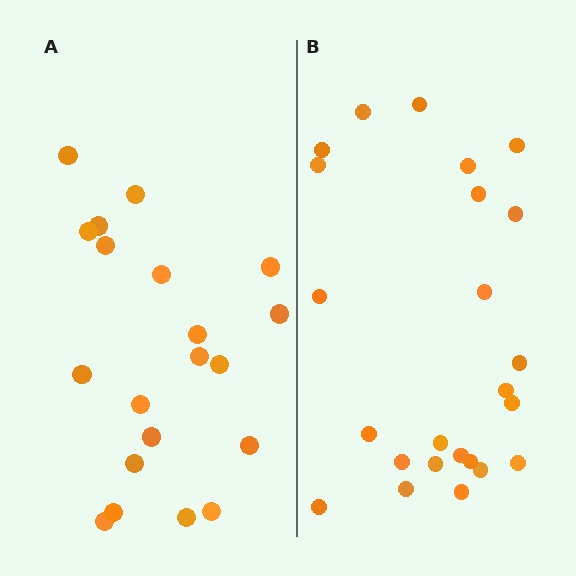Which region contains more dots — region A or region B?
Region B (the right region) has more dots.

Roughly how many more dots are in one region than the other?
Region B has about 4 more dots than region A.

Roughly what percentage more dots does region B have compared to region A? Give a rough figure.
About 20% more.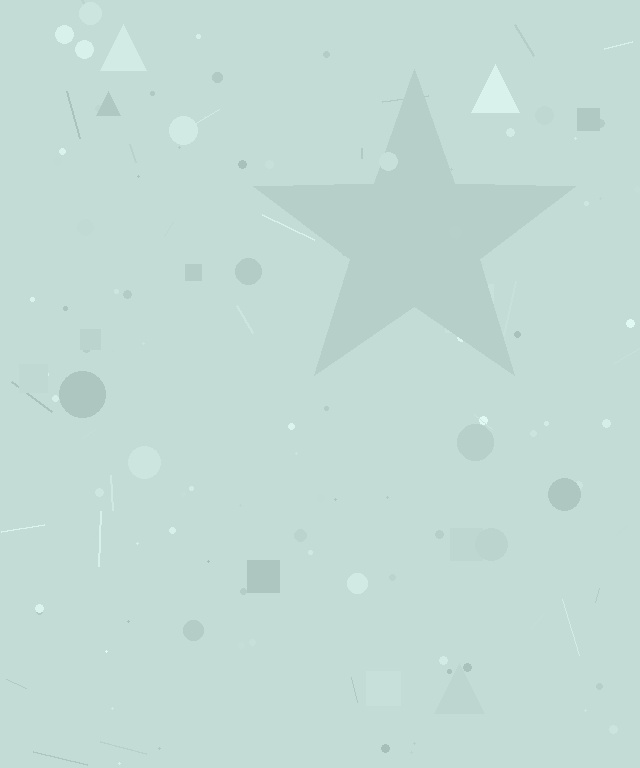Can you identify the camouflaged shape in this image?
The camouflaged shape is a star.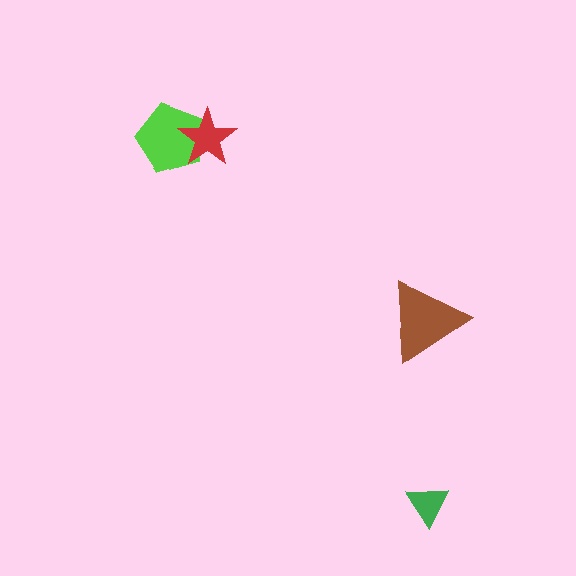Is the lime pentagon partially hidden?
Yes, it is partially covered by another shape.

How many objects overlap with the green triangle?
0 objects overlap with the green triangle.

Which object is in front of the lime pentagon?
The red star is in front of the lime pentagon.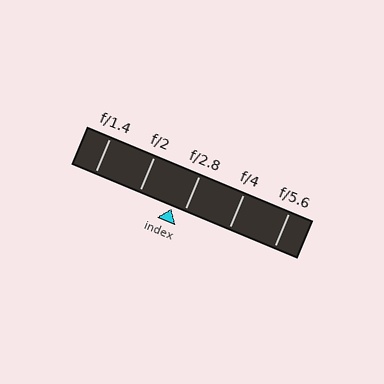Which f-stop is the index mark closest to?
The index mark is closest to f/2.8.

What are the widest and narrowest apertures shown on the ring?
The widest aperture shown is f/1.4 and the narrowest is f/5.6.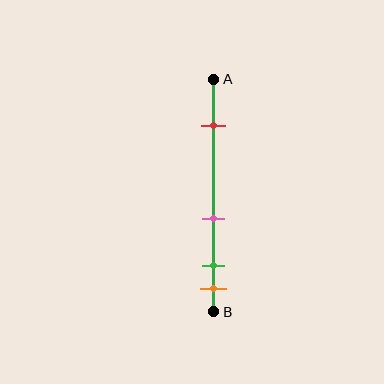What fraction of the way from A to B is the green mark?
The green mark is approximately 80% (0.8) of the way from A to B.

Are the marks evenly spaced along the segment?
No, the marks are not evenly spaced.